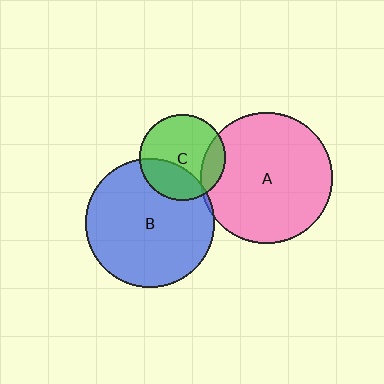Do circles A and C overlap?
Yes.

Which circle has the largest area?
Circle A (pink).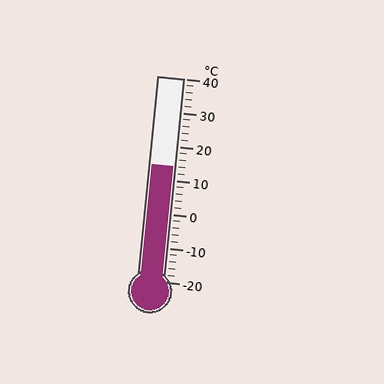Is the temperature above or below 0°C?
The temperature is above 0°C.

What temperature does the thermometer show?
The thermometer shows approximately 14°C.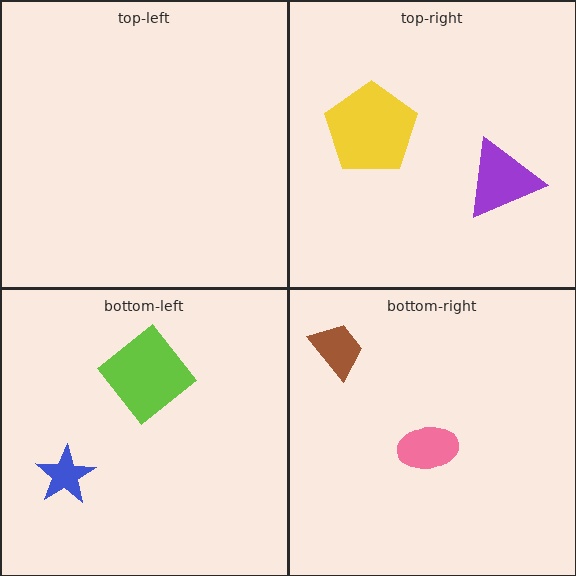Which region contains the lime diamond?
The bottom-left region.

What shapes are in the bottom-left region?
The blue star, the lime diamond.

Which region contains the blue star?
The bottom-left region.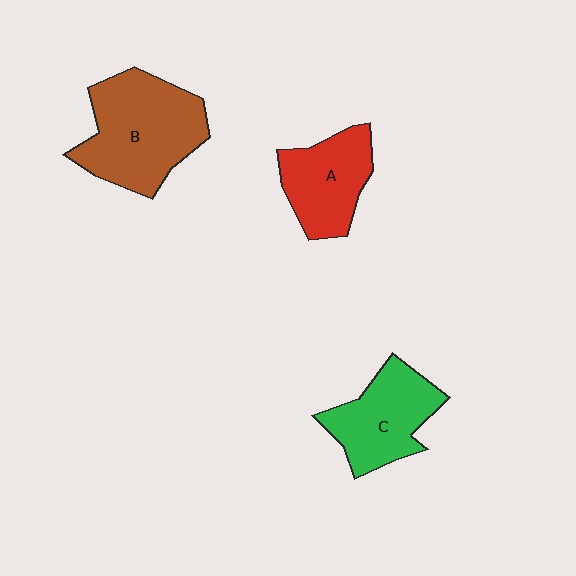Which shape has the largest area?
Shape B (brown).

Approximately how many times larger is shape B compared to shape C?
Approximately 1.4 times.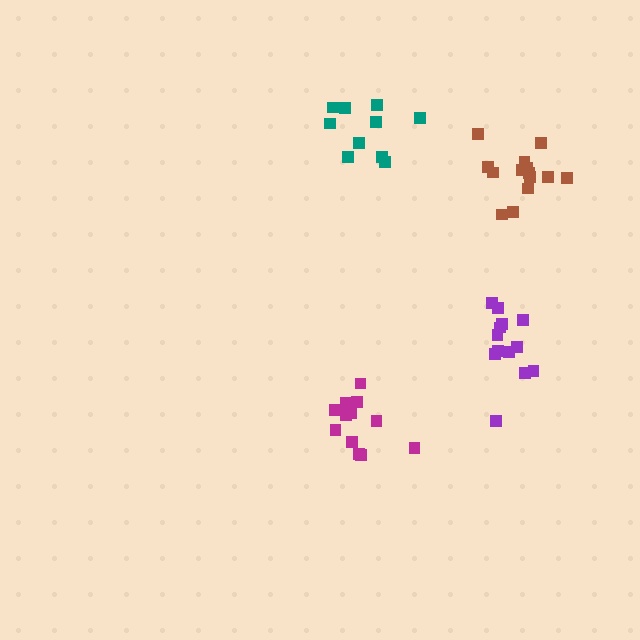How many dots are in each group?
Group 1: 13 dots, Group 2: 14 dots, Group 3: 13 dots, Group 4: 10 dots (50 total).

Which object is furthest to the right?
The brown cluster is rightmost.